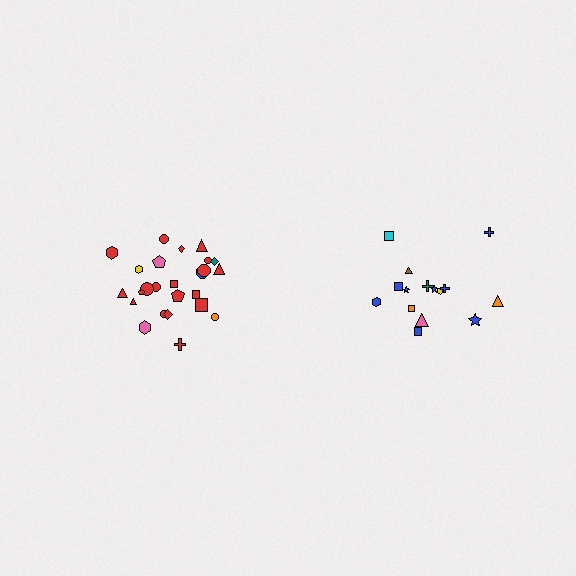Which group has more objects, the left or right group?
The left group.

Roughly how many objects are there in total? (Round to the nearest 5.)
Roughly 40 objects in total.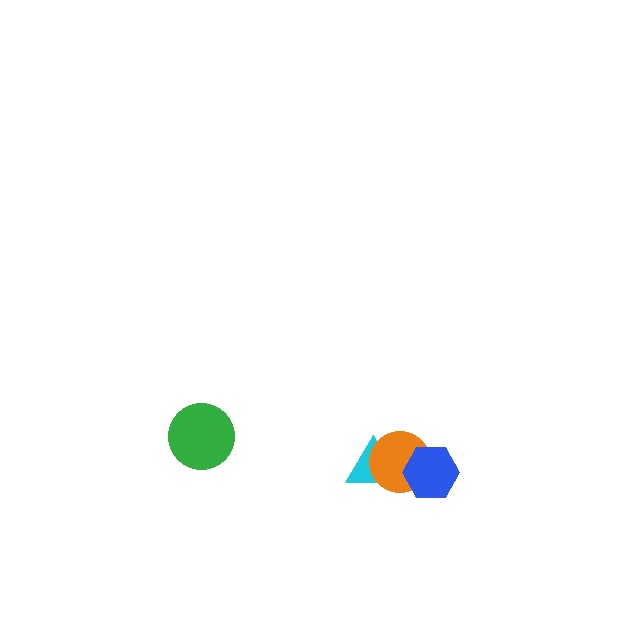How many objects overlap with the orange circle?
2 objects overlap with the orange circle.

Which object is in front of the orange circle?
The blue hexagon is in front of the orange circle.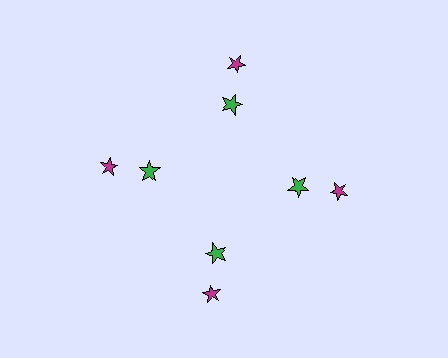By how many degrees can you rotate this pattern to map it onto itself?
The pattern maps onto itself every 90 degrees of rotation.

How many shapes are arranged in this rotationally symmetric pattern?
There are 8 shapes, arranged in 4 groups of 2.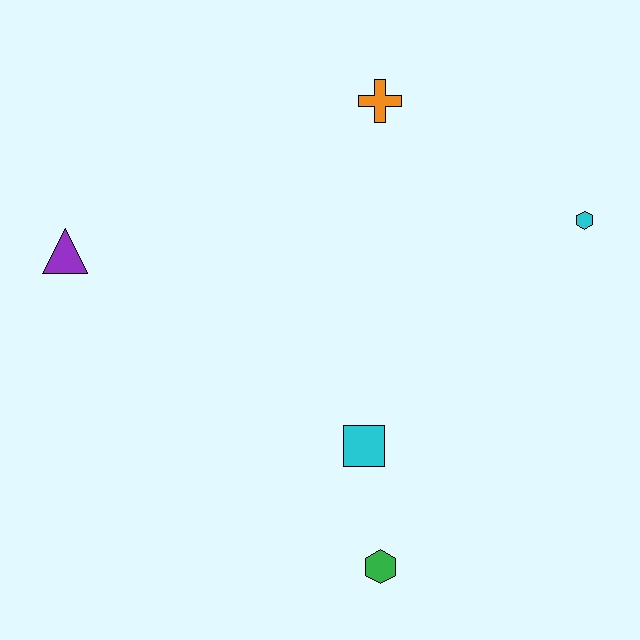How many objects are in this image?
There are 5 objects.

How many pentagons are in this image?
There are no pentagons.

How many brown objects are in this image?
There are no brown objects.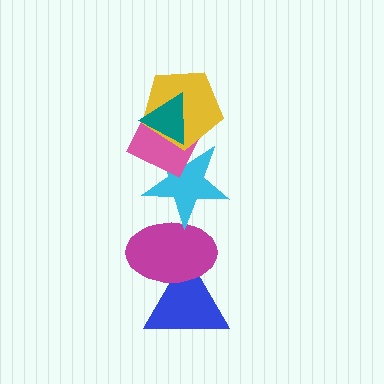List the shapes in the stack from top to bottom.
From top to bottom: the teal triangle, the yellow pentagon, the pink diamond, the cyan star, the magenta ellipse, the blue triangle.